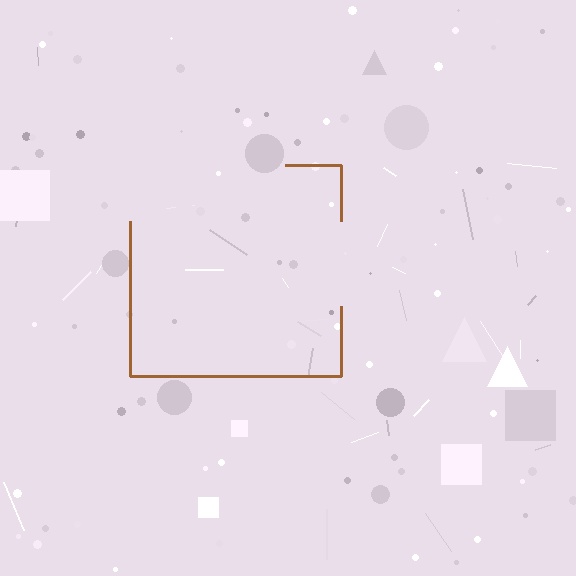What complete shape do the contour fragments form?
The contour fragments form a square.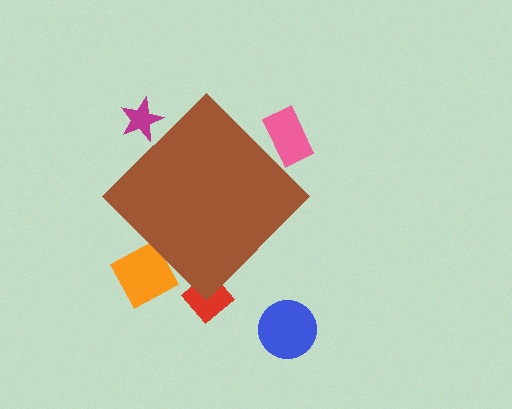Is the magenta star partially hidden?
Yes, the magenta star is partially hidden behind the brown diamond.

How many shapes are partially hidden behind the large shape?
4 shapes are partially hidden.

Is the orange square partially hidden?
Yes, the orange square is partially hidden behind the brown diamond.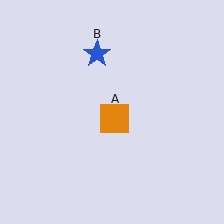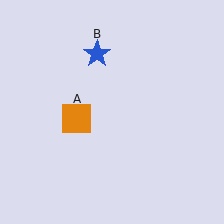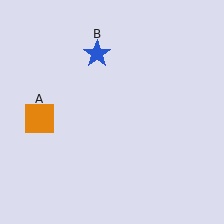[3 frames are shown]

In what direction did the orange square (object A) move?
The orange square (object A) moved left.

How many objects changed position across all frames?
1 object changed position: orange square (object A).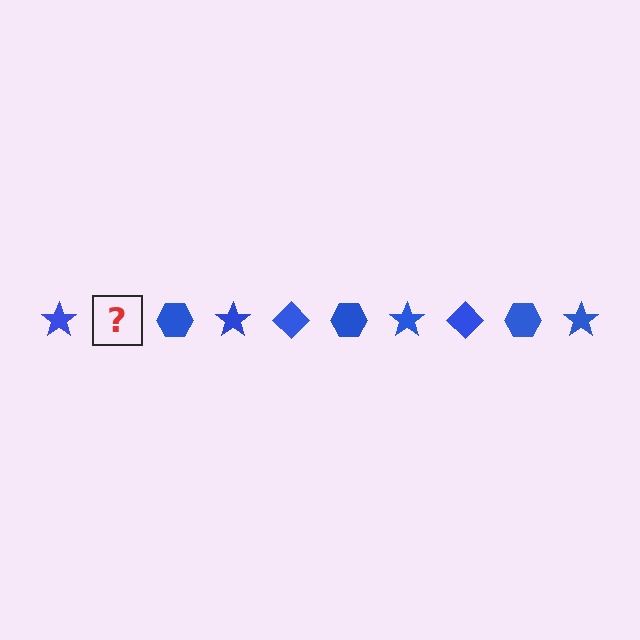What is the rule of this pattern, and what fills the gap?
The rule is that the pattern cycles through star, diamond, hexagon shapes in blue. The gap should be filled with a blue diamond.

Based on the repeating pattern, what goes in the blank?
The blank should be a blue diamond.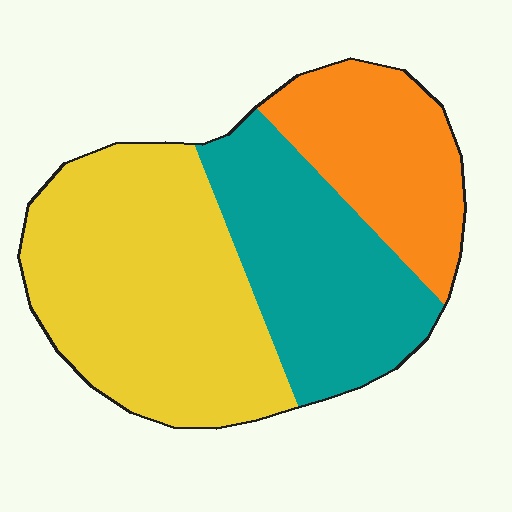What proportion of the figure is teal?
Teal covers roughly 30% of the figure.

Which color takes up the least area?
Orange, at roughly 25%.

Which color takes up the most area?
Yellow, at roughly 45%.